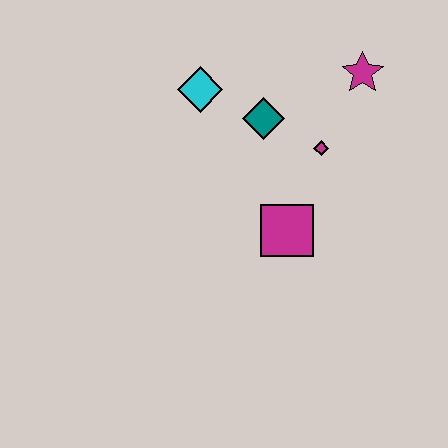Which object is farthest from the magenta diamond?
The cyan diamond is farthest from the magenta diamond.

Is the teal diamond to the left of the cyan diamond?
No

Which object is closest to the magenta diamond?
The teal diamond is closest to the magenta diamond.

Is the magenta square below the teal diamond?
Yes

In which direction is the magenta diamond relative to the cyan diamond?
The magenta diamond is to the right of the cyan diamond.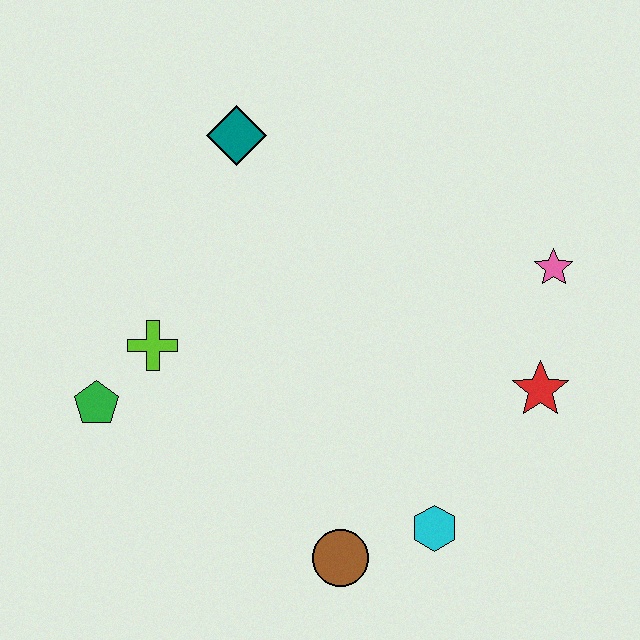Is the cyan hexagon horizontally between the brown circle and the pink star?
Yes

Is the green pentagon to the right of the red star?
No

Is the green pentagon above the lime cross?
No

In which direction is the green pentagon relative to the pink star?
The green pentagon is to the left of the pink star.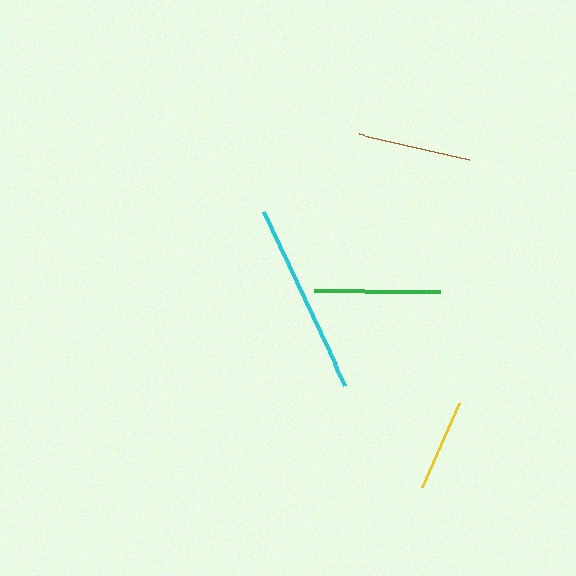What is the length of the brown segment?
The brown segment is approximately 113 pixels long.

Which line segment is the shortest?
The yellow line is the shortest at approximately 92 pixels.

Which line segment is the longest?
The cyan line is the longest at approximately 192 pixels.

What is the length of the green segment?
The green segment is approximately 126 pixels long.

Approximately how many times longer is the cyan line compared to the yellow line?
The cyan line is approximately 2.1 times the length of the yellow line.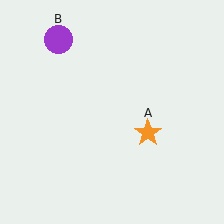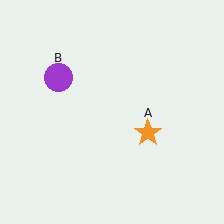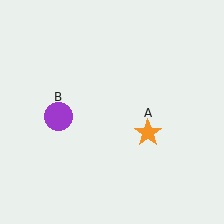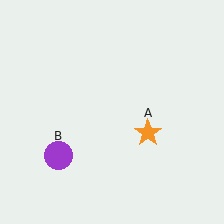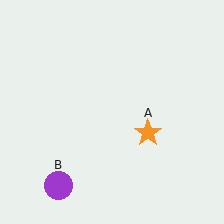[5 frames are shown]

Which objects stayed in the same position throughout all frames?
Orange star (object A) remained stationary.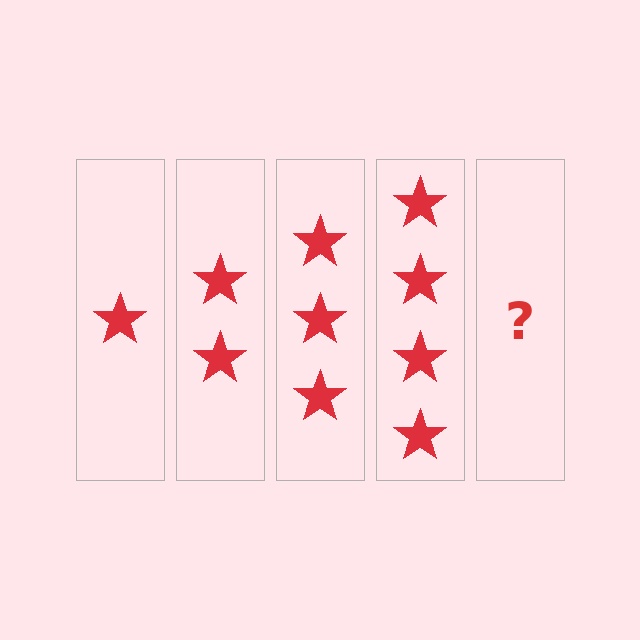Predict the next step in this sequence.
The next step is 5 stars.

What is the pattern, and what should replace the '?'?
The pattern is that each step adds one more star. The '?' should be 5 stars.